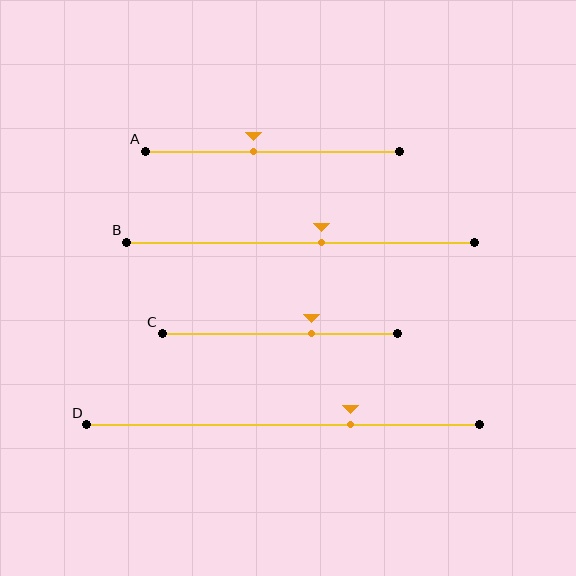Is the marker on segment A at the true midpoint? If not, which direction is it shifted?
No, the marker on segment A is shifted to the left by about 8% of the segment length.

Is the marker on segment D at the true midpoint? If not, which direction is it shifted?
No, the marker on segment D is shifted to the right by about 17% of the segment length.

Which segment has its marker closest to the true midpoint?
Segment B has its marker closest to the true midpoint.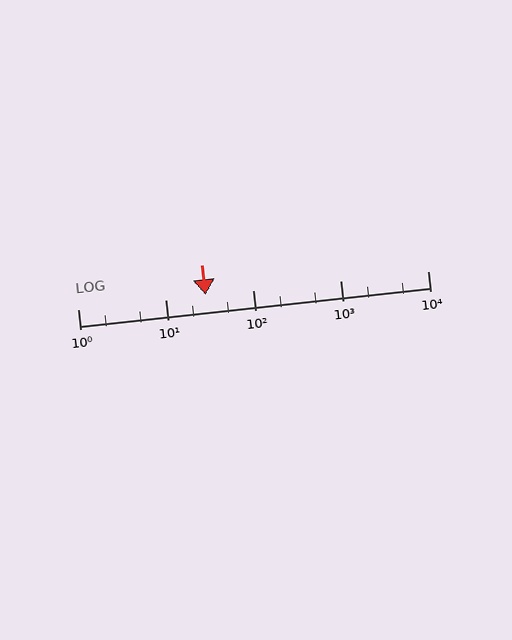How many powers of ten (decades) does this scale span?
The scale spans 4 decades, from 1 to 10000.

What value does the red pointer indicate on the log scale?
The pointer indicates approximately 29.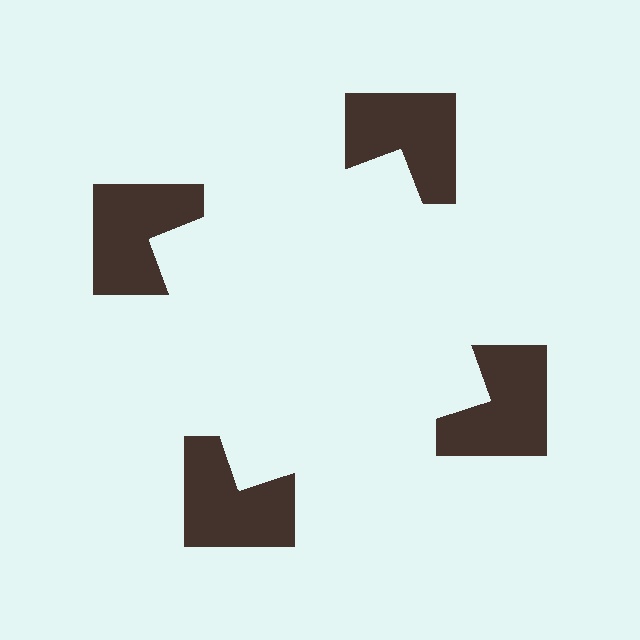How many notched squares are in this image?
There are 4 — one at each vertex of the illusory square.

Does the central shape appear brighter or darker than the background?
It typically appears slightly brighter than the background, even though no actual brightness change is drawn.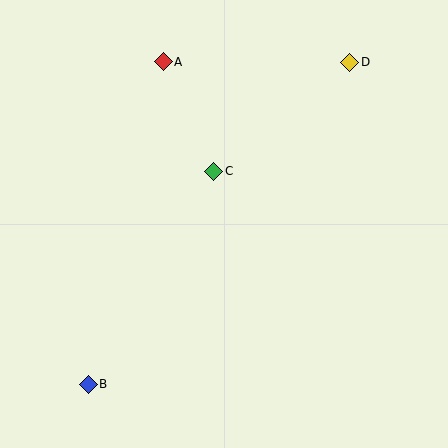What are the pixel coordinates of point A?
Point A is at (163, 62).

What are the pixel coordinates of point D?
Point D is at (350, 62).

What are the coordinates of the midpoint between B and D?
The midpoint between B and D is at (219, 223).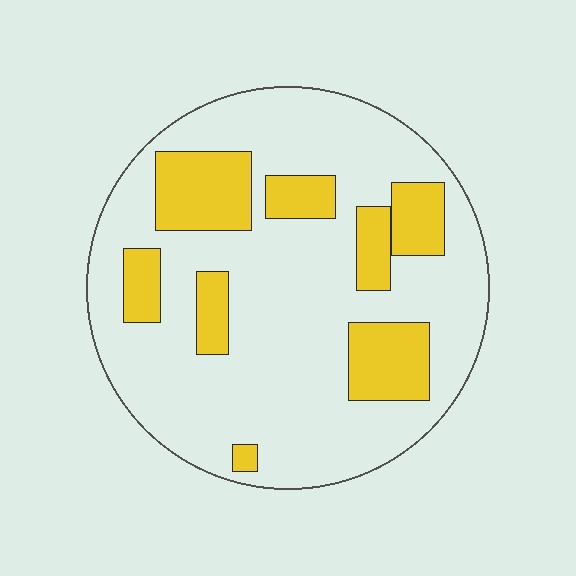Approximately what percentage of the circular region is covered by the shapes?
Approximately 25%.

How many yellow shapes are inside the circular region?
8.